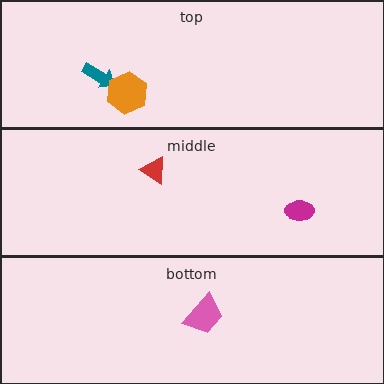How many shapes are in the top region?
2.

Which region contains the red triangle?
The middle region.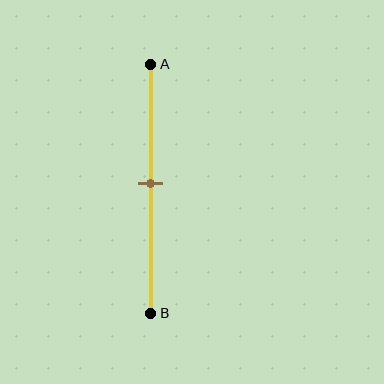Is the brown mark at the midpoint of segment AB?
Yes, the mark is approximately at the midpoint.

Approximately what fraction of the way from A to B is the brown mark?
The brown mark is approximately 50% of the way from A to B.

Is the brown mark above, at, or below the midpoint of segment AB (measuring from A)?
The brown mark is approximately at the midpoint of segment AB.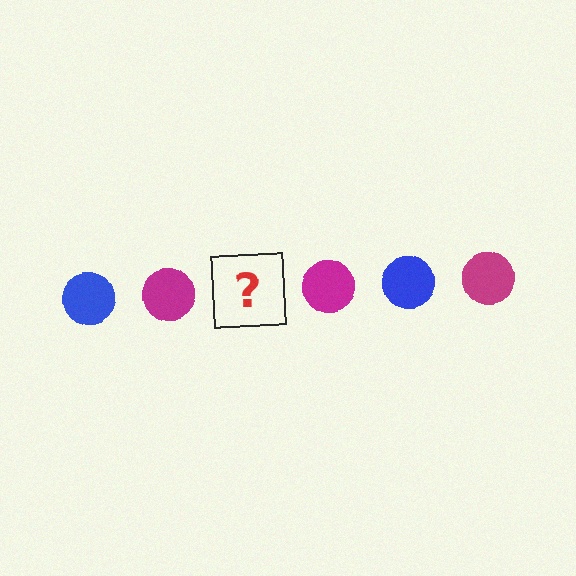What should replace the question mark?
The question mark should be replaced with a blue circle.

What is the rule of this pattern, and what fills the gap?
The rule is that the pattern cycles through blue, magenta circles. The gap should be filled with a blue circle.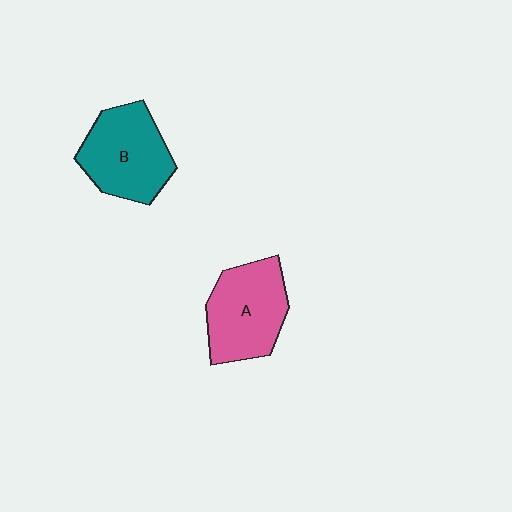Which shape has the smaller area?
Shape A (pink).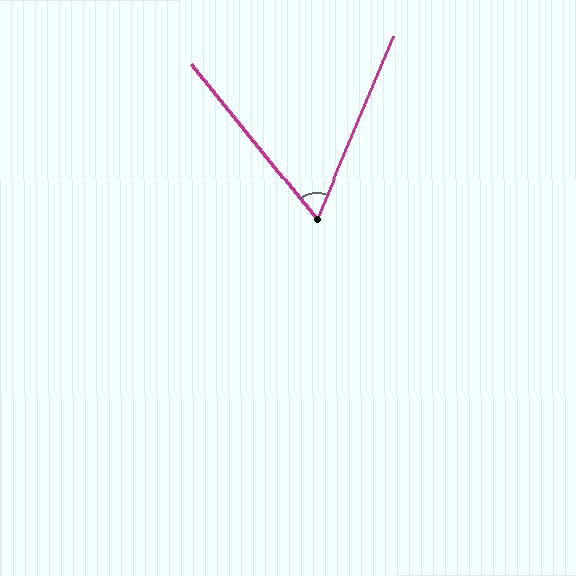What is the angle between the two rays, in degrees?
Approximately 62 degrees.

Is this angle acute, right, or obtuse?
It is acute.